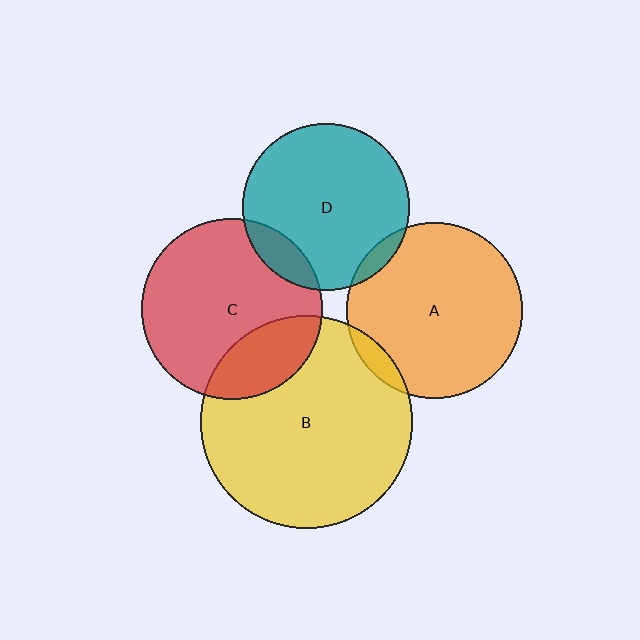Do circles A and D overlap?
Yes.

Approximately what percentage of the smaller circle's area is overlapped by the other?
Approximately 5%.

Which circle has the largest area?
Circle B (yellow).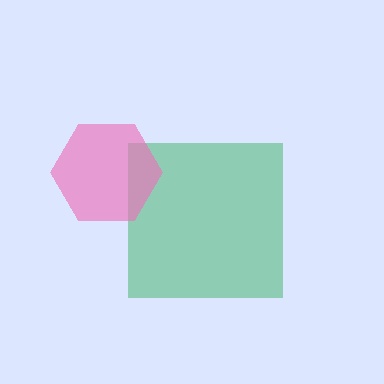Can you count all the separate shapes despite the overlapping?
Yes, there are 2 separate shapes.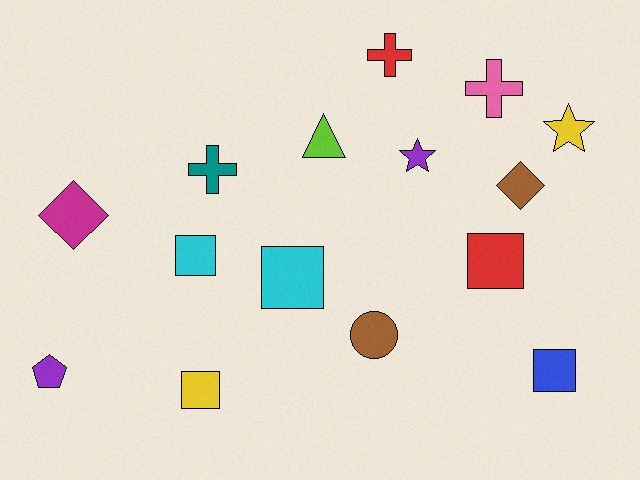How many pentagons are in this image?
There is 1 pentagon.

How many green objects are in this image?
There are no green objects.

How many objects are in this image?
There are 15 objects.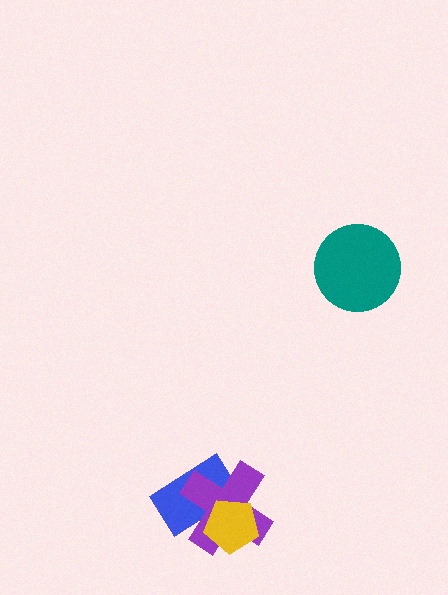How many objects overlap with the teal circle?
0 objects overlap with the teal circle.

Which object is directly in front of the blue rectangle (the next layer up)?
The purple cross is directly in front of the blue rectangle.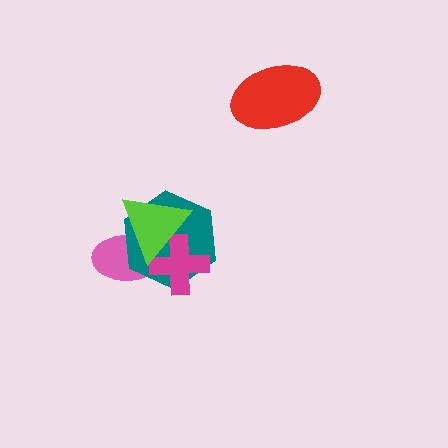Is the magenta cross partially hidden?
Yes, it is partially covered by another shape.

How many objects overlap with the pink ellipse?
3 objects overlap with the pink ellipse.